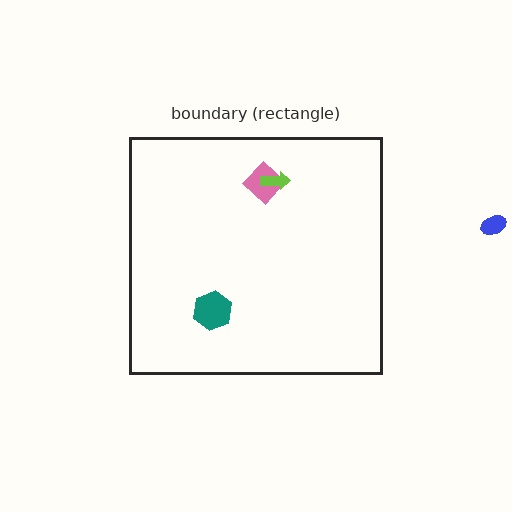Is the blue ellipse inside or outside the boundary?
Outside.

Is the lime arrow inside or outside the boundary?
Inside.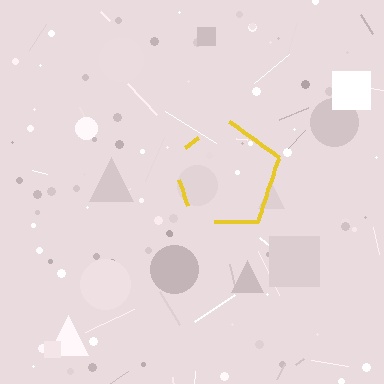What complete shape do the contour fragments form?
The contour fragments form a pentagon.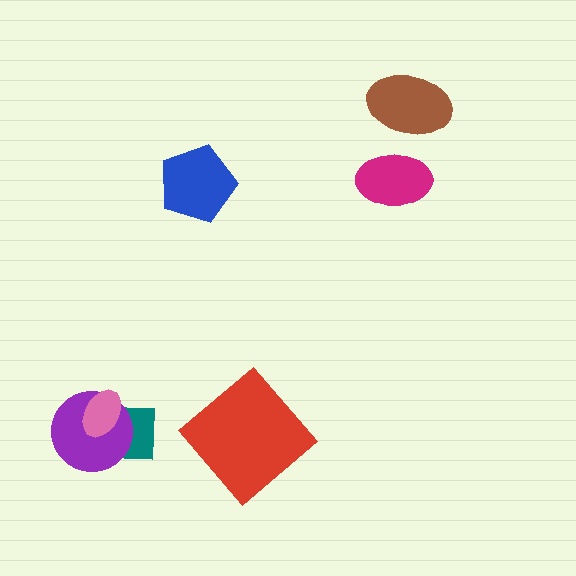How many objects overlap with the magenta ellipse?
0 objects overlap with the magenta ellipse.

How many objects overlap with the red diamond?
0 objects overlap with the red diamond.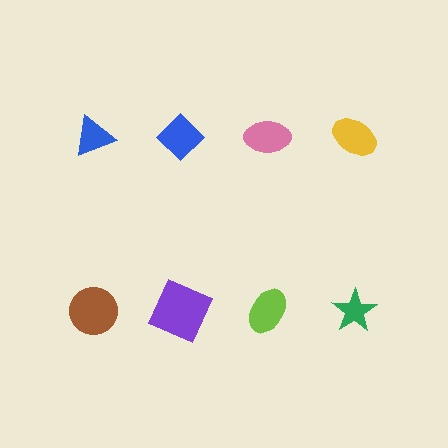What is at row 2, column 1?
A brown circle.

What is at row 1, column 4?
A yellow ellipse.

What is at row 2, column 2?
A purple square.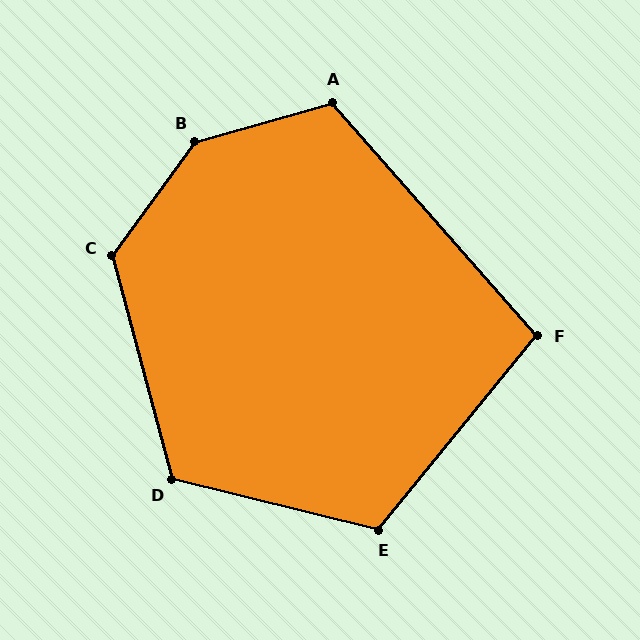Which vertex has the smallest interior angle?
F, at approximately 99 degrees.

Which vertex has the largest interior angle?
B, at approximately 142 degrees.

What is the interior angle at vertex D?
Approximately 119 degrees (obtuse).